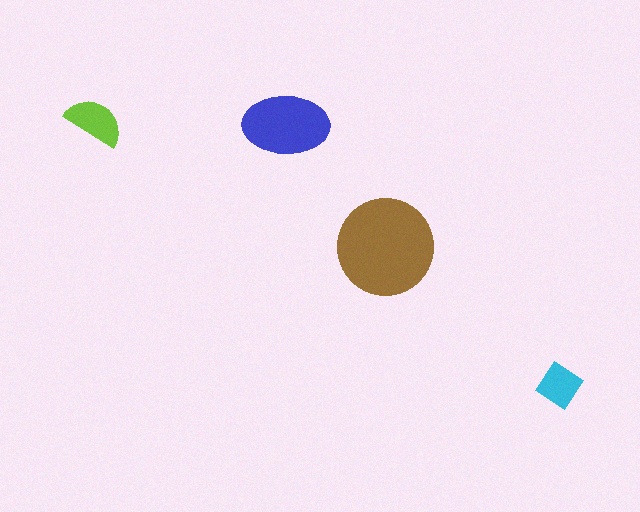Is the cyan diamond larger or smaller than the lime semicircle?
Smaller.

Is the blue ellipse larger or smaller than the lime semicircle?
Larger.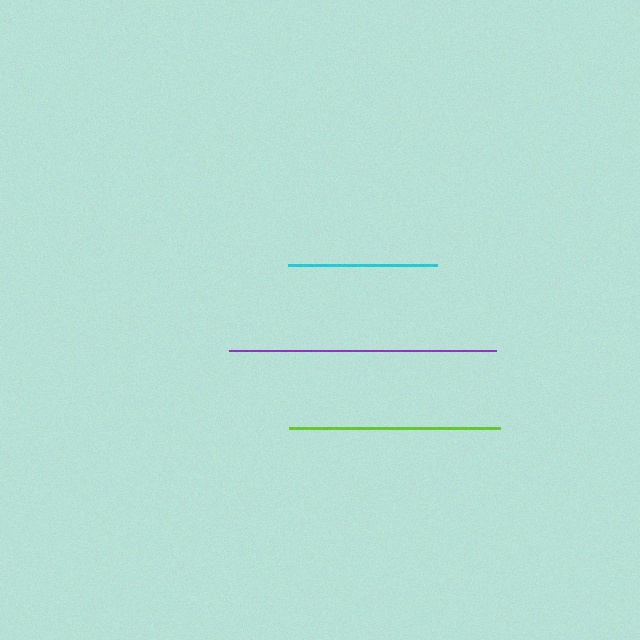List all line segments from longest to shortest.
From longest to shortest: purple, lime, cyan.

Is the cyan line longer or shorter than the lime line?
The lime line is longer than the cyan line.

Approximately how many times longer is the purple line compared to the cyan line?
The purple line is approximately 1.8 times the length of the cyan line.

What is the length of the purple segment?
The purple segment is approximately 267 pixels long.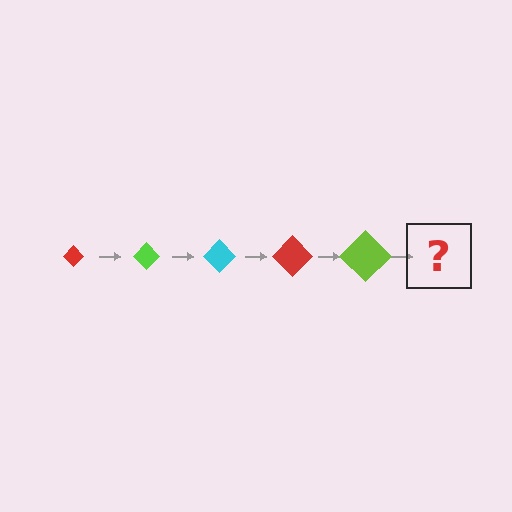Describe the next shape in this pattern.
It should be a cyan diamond, larger than the previous one.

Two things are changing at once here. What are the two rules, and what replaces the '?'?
The two rules are that the diamond grows larger each step and the color cycles through red, lime, and cyan. The '?' should be a cyan diamond, larger than the previous one.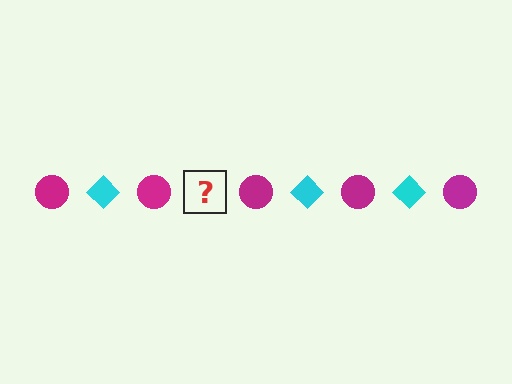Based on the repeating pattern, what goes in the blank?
The blank should be a cyan diamond.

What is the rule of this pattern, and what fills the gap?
The rule is that the pattern alternates between magenta circle and cyan diamond. The gap should be filled with a cyan diamond.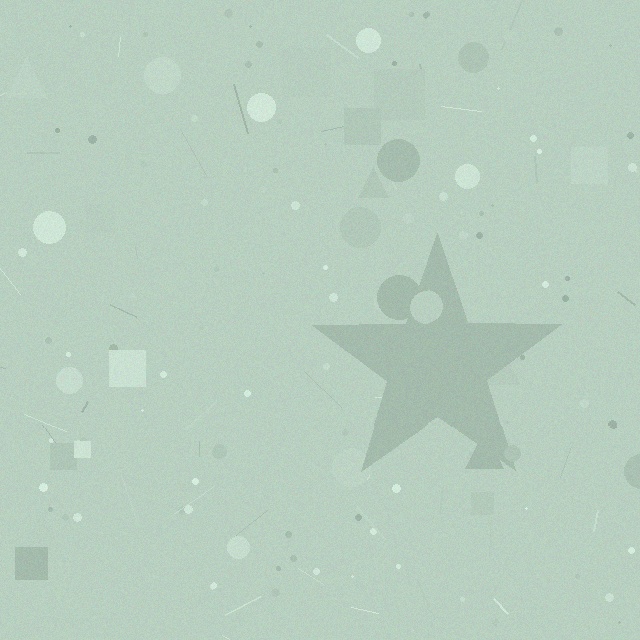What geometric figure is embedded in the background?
A star is embedded in the background.